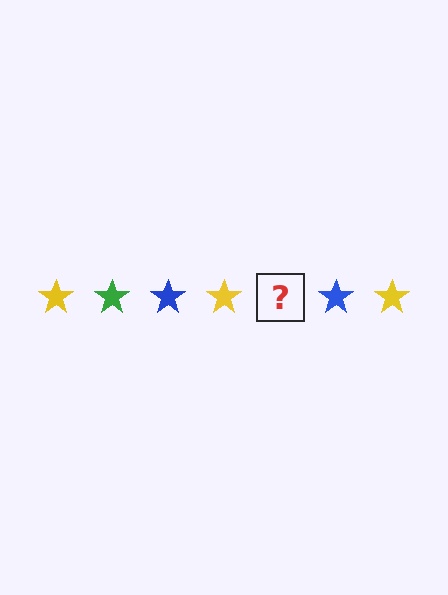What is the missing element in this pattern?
The missing element is a green star.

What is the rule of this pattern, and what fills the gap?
The rule is that the pattern cycles through yellow, green, blue stars. The gap should be filled with a green star.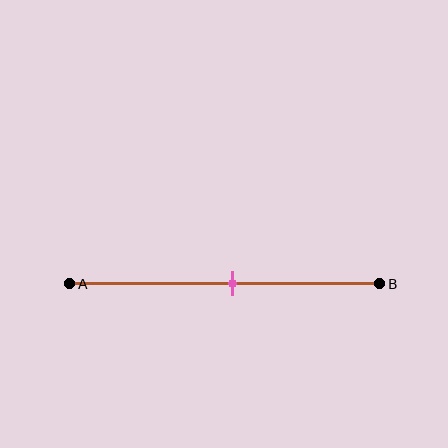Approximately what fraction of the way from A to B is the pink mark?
The pink mark is approximately 55% of the way from A to B.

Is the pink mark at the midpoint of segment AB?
Yes, the mark is approximately at the midpoint.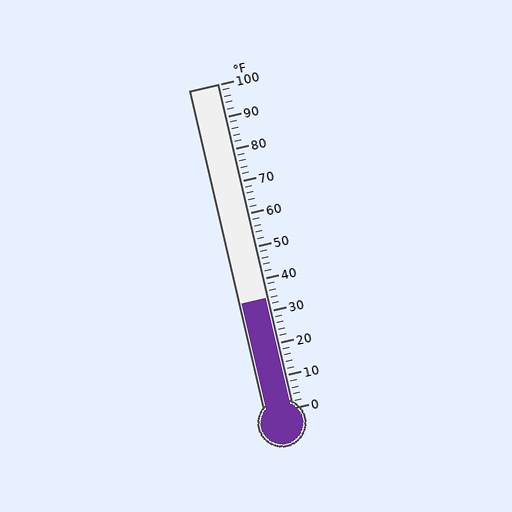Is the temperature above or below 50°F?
The temperature is below 50°F.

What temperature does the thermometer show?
The thermometer shows approximately 34°F.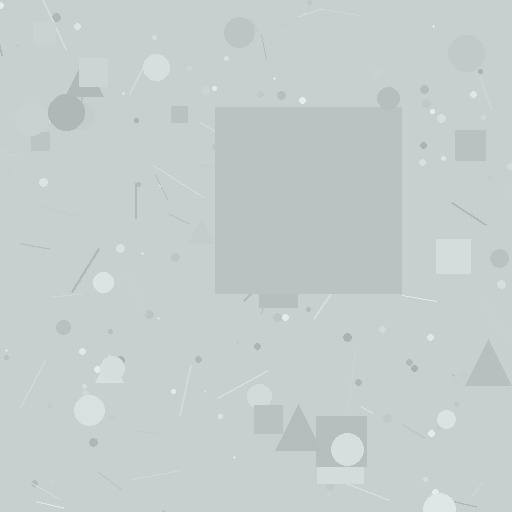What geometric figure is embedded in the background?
A square is embedded in the background.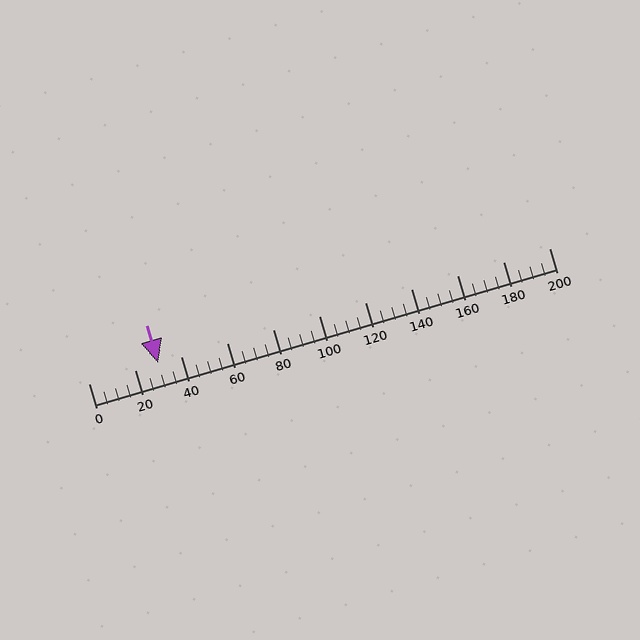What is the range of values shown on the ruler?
The ruler shows values from 0 to 200.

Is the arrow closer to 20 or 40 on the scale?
The arrow is closer to 40.